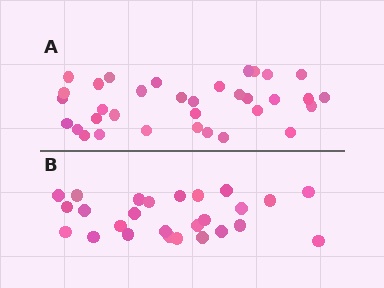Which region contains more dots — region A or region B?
Region A (the top region) has more dots.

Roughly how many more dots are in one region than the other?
Region A has roughly 8 or so more dots than region B.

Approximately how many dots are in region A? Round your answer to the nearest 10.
About 30 dots. (The exact count is 34, which rounds to 30.)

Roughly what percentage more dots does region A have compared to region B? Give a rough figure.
About 30% more.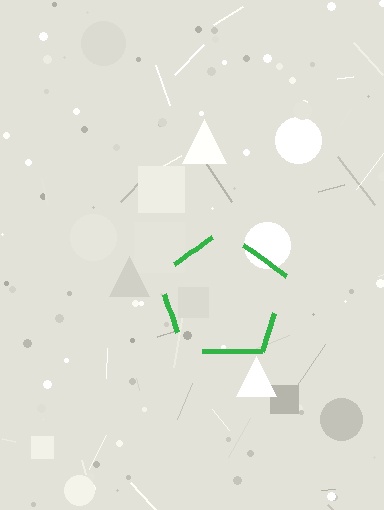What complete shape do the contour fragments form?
The contour fragments form a pentagon.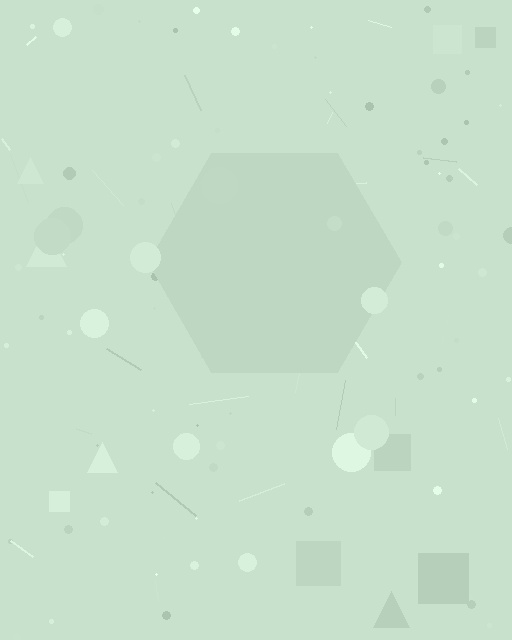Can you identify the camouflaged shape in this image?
The camouflaged shape is a hexagon.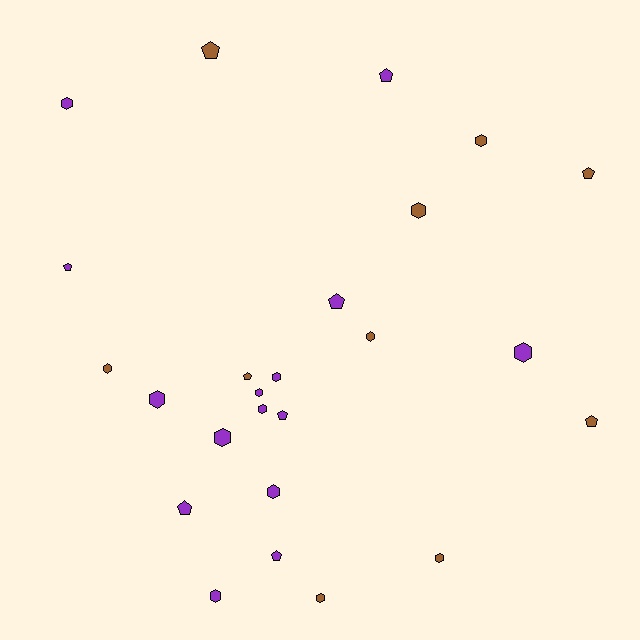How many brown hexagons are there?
There are 6 brown hexagons.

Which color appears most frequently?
Purple, with 15 objects.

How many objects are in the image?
There are 25 objects.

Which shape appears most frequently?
Hexagon, with 15 objects.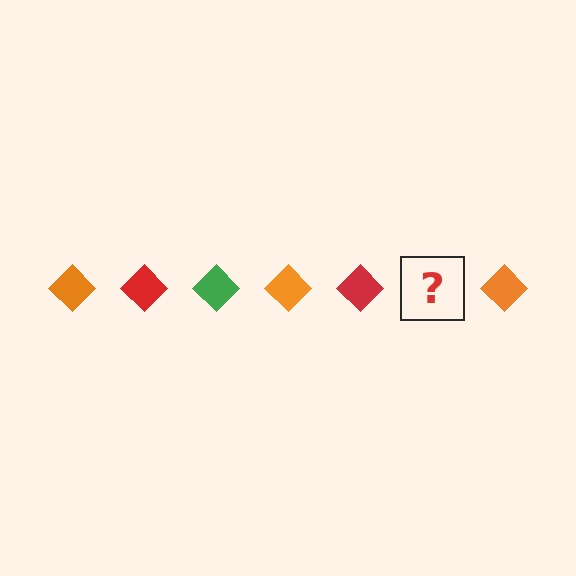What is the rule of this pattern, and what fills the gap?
The rule is that the pattern cycles through orange, red, green diamonds. The gap should be filled with a green diamond.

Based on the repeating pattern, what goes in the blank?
The blank should be a green diamond.